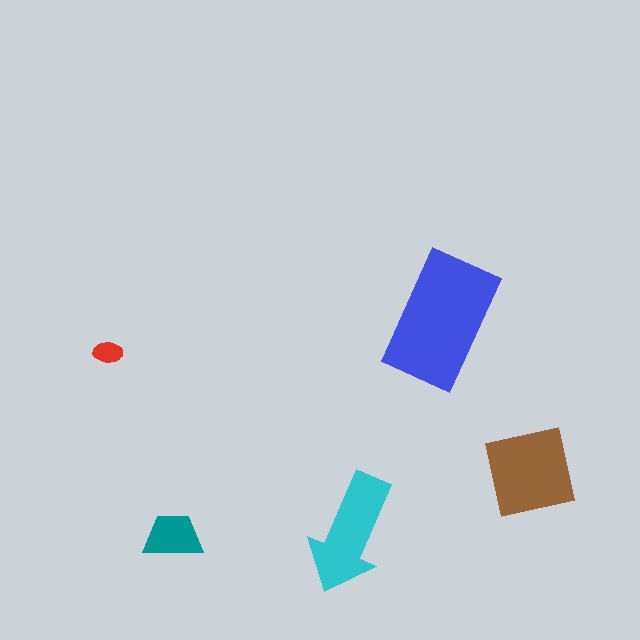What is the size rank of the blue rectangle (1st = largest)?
1st.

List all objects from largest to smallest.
The blue rectangle, the brown square, the cyan arrow, the teal trapezoid, the red ellipse.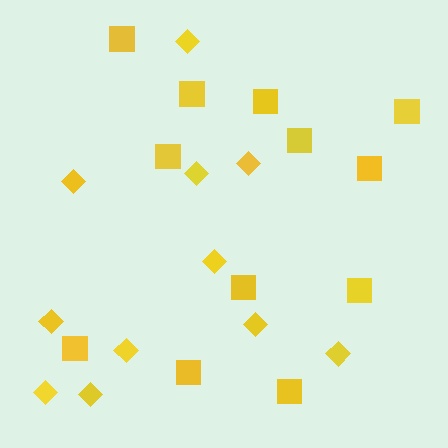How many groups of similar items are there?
There are 2 groups: one group of diamonds (11) and one group of squares (12).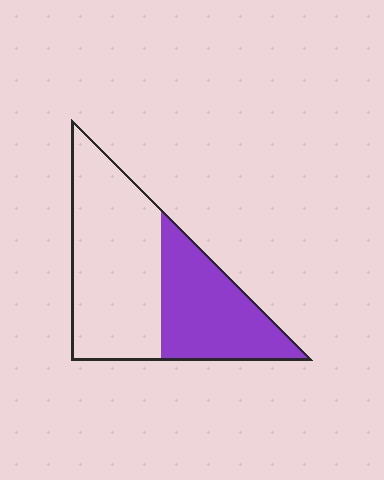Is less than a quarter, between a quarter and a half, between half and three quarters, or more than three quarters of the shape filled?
Between a quarter and a half.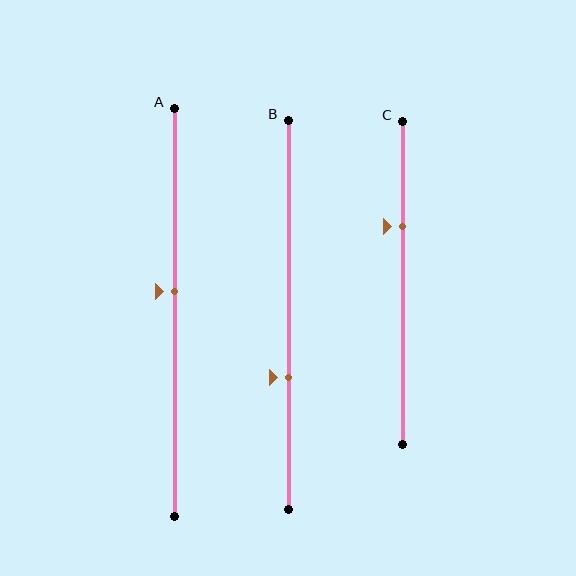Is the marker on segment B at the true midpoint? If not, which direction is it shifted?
No, the marker on segment B is shifted downward by about 16% of the segment length.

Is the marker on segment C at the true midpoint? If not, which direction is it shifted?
No, the marker on segment C is shifted upward by about 18% of the segment length.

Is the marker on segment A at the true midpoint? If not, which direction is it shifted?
No, the marker on segment A is shifted upward by about 5% of the segment length.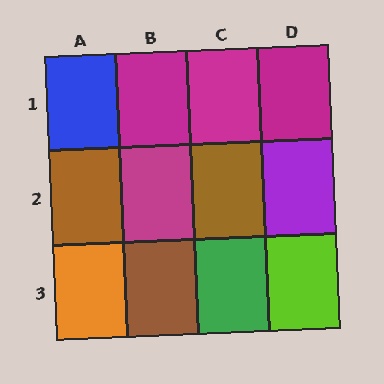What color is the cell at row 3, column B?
Brown.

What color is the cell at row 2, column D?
Purple.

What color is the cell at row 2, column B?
Magenta.